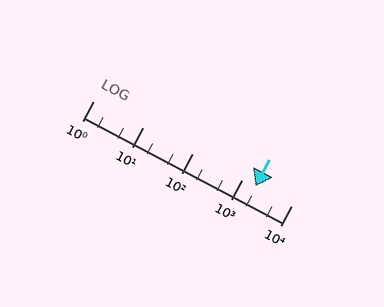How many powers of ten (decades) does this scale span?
The scale spans 4 decades, from 1 to 10000.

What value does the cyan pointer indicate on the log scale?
The pointer indicates approximately 1900.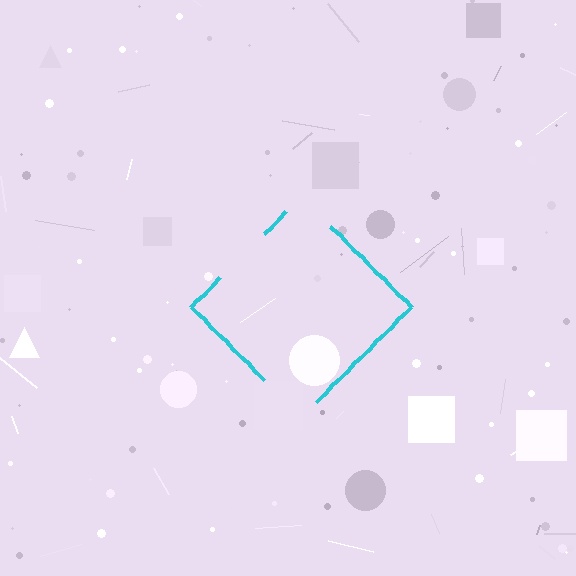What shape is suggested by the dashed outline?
The dashed outline suggests a diamond.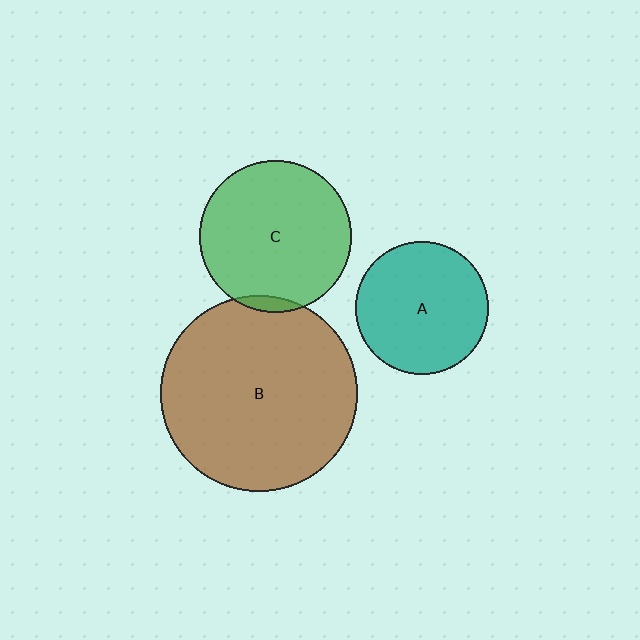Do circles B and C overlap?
Yes.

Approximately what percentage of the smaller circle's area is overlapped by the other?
Approximately 5%.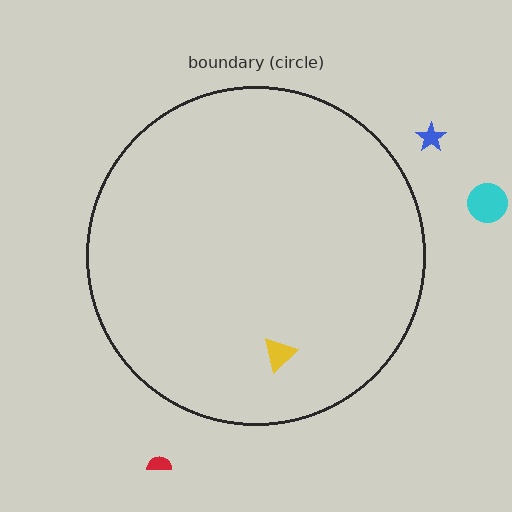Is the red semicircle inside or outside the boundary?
Outside.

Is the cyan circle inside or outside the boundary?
Outside.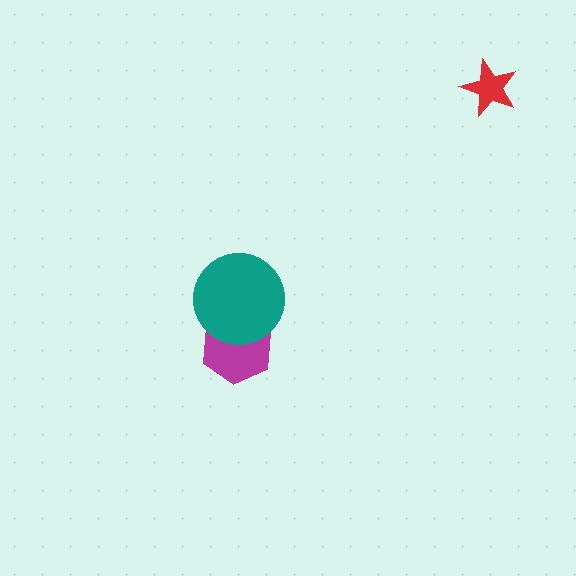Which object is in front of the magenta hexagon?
The teal circle is in front of the magenta hexagon.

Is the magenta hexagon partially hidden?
Yes, it is partially covered by another shape.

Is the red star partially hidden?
No, no other shape covers it.